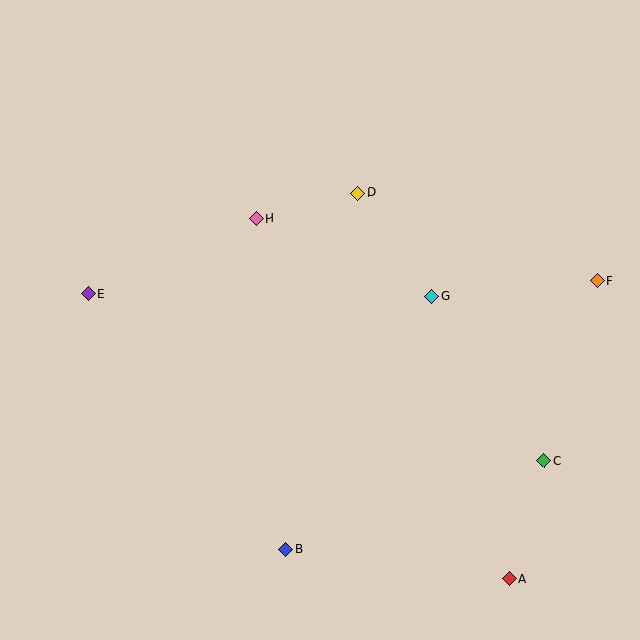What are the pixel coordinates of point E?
Point E is at (88, 294).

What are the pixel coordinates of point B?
Point B is at (286, 549).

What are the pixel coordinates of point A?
Point A is at (509, 579).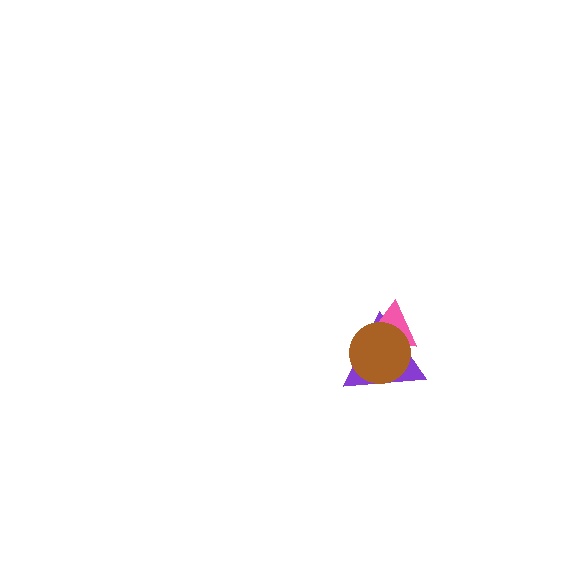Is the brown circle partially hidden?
No, no other shape covers it.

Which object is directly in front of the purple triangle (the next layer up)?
The pink triangle is directly in front of the purple triangle.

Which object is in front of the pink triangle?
The brown circle is in front of the pink triangle.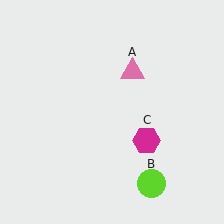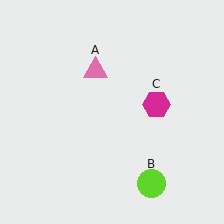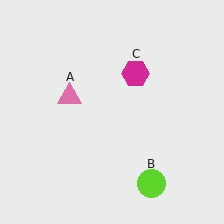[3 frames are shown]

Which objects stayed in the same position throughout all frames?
Lime circle (object B) remained stationary.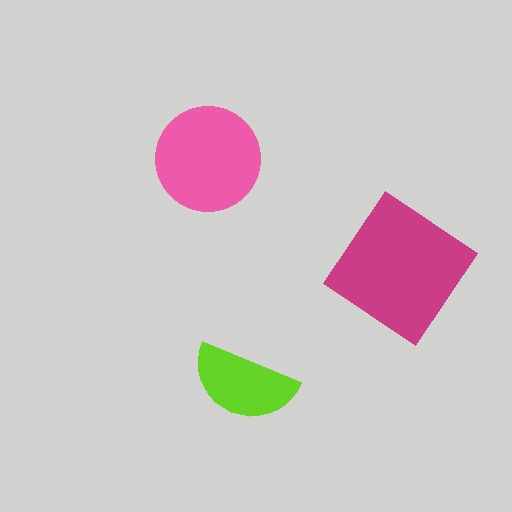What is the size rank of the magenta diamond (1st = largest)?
1st.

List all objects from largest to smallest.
The magenta diamond, the pink circle, the lime semicircle.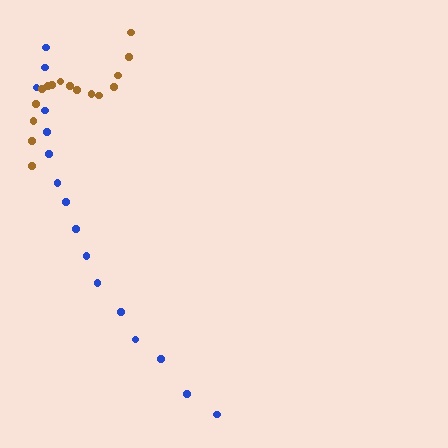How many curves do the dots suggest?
There are 2 distinct paths.